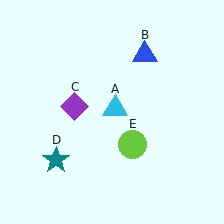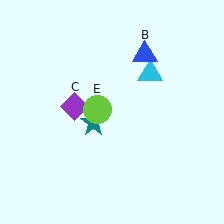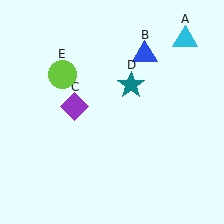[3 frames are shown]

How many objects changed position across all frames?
3 objects changed position: cyan triangle (object A), teal star (object D), lime circle (object E).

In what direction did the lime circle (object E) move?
The lime circle (object E) moved up and to the left.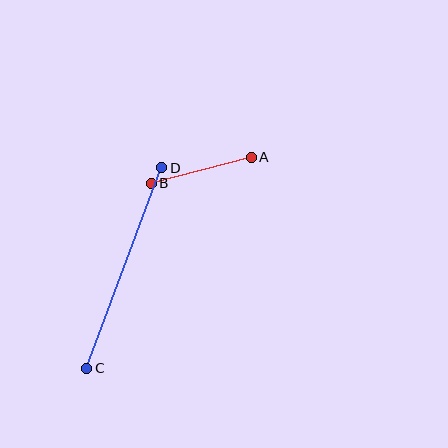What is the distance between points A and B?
The distance is approximately 103 pixels.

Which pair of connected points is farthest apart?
Points C and D are farthest apart.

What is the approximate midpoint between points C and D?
The midpoint is at approximately (124, 268) pixels.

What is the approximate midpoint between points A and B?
The midpoint is at approximately (201, 170) pixels.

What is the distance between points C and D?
The distance is approximately 214 pixels.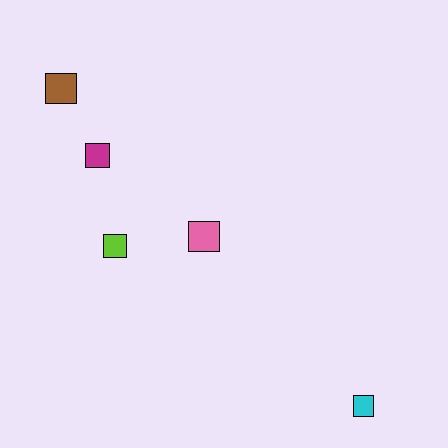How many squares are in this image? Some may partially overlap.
There are 5 squares.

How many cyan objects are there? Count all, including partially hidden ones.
There is 1 cyan object.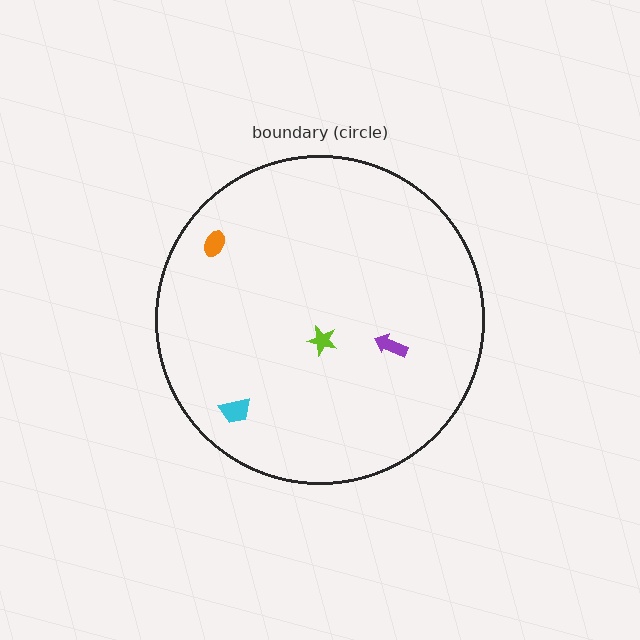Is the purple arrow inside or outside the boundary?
Inside.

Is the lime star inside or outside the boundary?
Inside.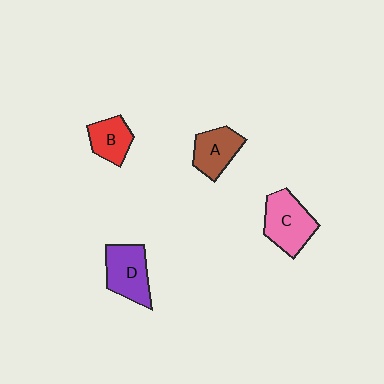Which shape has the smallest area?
Shape B (red).